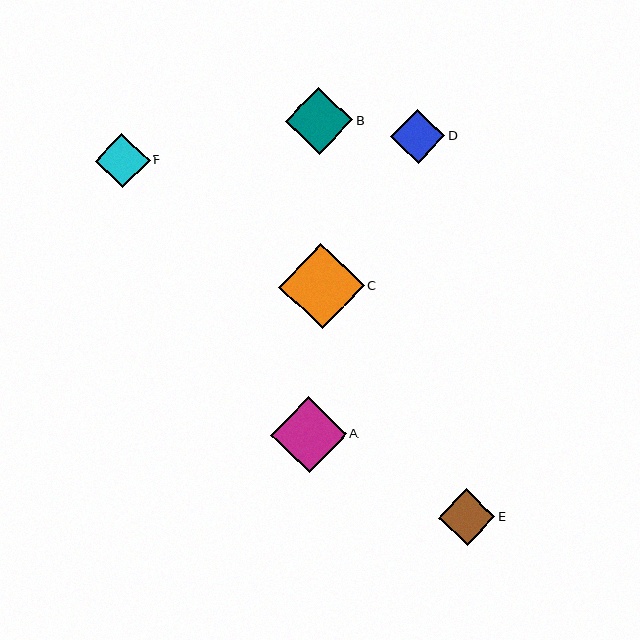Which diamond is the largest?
Diamond C is the largest with a size of approximately 86 pixels.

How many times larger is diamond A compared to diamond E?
Diamond A is approximately 1.3 times the size of diamond E.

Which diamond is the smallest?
Diamond F is the smallest with a size of approximately 54 pixels.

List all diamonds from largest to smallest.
From largest to smallest: C, A, B, E, D, F.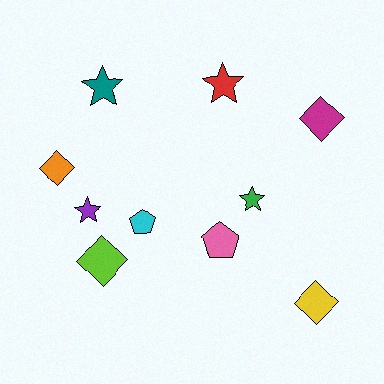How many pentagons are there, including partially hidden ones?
There are 2 pentagons.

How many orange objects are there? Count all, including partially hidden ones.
There is 1 orange object.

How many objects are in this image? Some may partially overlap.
There are 10 objects.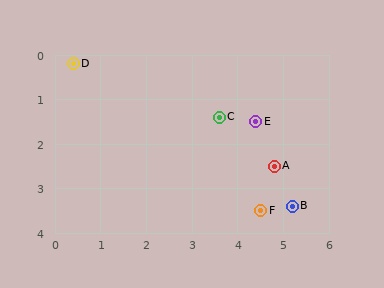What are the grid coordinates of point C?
Point C is at approximately (3.6, 1.4).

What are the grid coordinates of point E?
Point E is at approximately (4.4, 1.5).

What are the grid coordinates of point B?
Point B is at approximately (5.2, 3.4).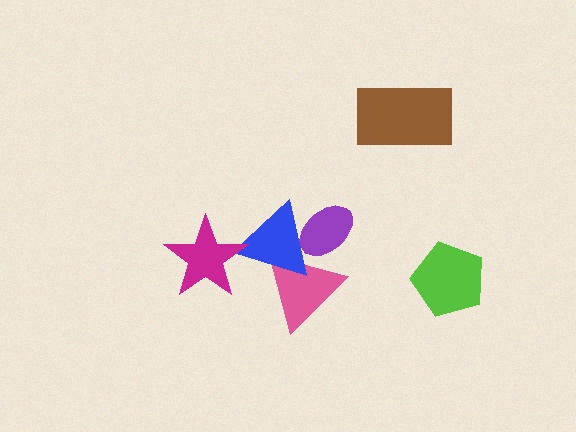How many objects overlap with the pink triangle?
2 objects overlap with the pink triangle.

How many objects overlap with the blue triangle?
3 objects overlap with the blue triangle.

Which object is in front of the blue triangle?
The magenta star is in front of the blue triangle.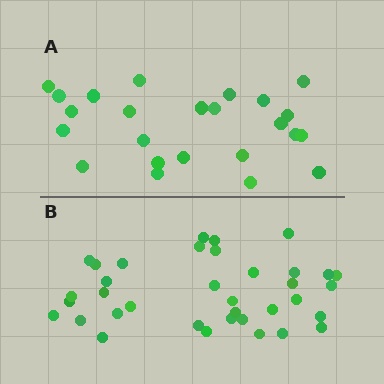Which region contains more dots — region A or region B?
Region B (the bottom region) has more dots.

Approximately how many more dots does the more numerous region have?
Region B has roughly 12 or so more dots than region A.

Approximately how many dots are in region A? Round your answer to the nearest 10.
About 20 dots. (The exact count is 24, which rounds to 20.)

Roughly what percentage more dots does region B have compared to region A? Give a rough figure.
About 50% more.